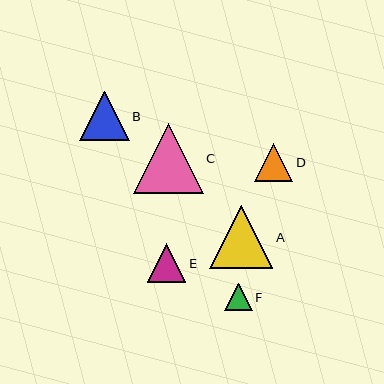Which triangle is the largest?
Triangle C is the largest with a size of approximately 70 pixels.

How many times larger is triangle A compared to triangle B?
Triangle A is approximately 1.3 times the size of triangle B.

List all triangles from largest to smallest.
From largest to smallest: C, A, B, E, D, F.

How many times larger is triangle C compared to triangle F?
Triangle C is approximately 2.6 times the size of triangle F.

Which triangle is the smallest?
Triangle F is the smallest with a size of approximately 27 pixels.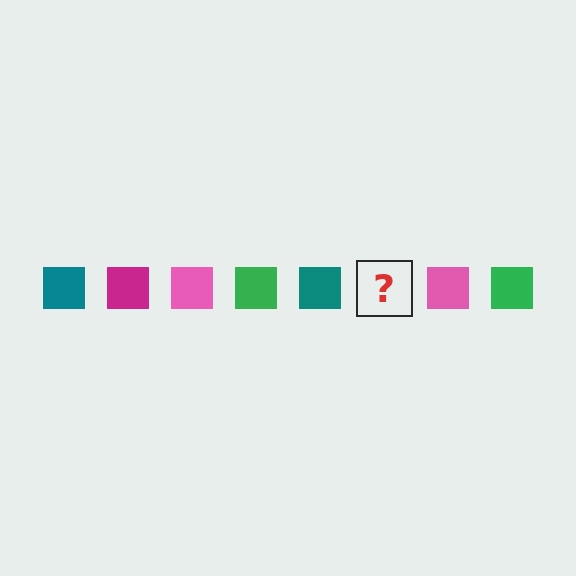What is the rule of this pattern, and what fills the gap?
The rule is that the pattern cycles through teal, magenta, pink, green squares. The gap should be filled with a magenta square.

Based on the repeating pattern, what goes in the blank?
The blank should be a magenta square.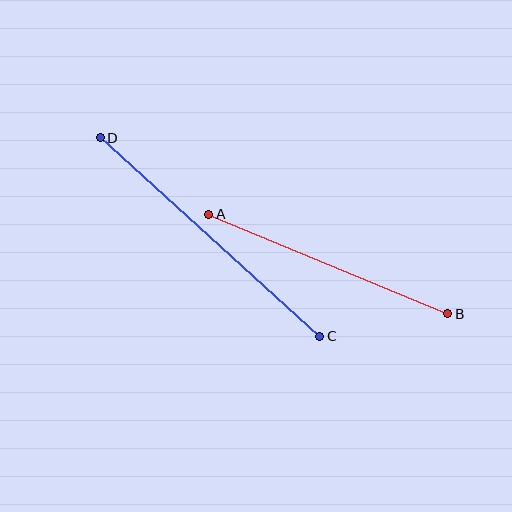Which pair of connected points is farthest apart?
Points C and D are farthest apart.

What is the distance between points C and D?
The distance is approximately 296 pixels.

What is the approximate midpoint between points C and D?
The midpoint is at approximately (210, 237) pixels.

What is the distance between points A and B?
The distance is approximately 259 pixels.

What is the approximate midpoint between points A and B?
The midpoint is at approximately (328, 264) pixels.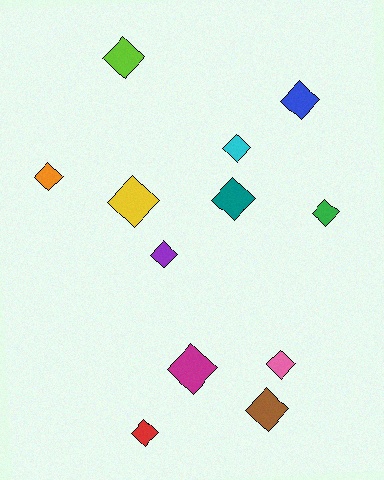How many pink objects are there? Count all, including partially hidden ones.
There is 1 pink object.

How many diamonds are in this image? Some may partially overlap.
There are 12 diamonds.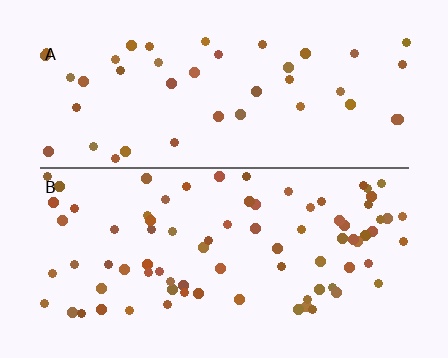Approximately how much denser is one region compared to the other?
Approximately 1.9× — region B over region A.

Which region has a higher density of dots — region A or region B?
B (the bottom).